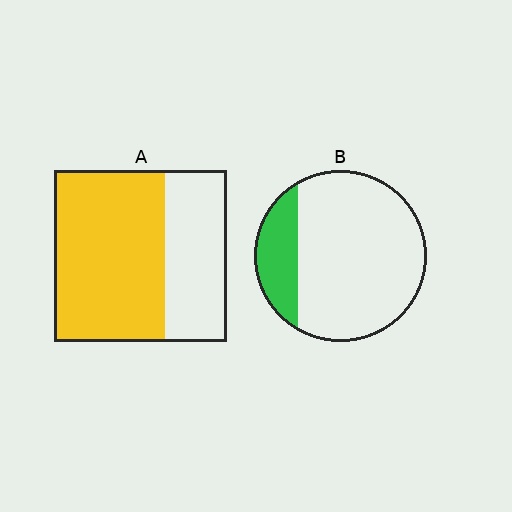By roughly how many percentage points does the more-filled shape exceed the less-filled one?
By roughly 45 percentage points (A over B).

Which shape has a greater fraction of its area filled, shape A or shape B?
Shape A.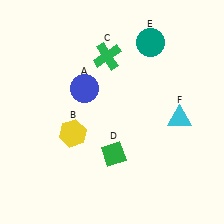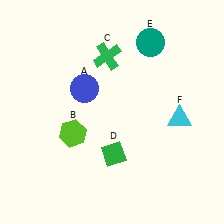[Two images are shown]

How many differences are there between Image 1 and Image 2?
There is 1 difference between the two images.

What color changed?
The hexagon (B) changed from yellow in Image 1 to lime in Image 2.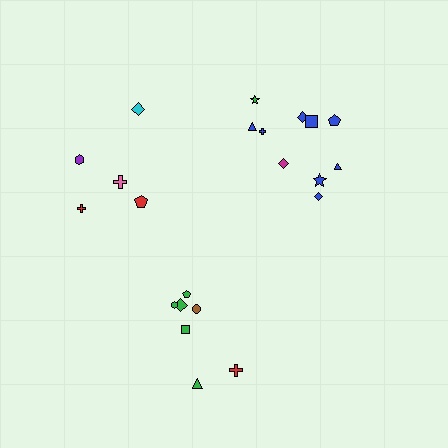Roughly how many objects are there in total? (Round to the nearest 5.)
Roughly 20 objects in total.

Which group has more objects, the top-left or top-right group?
The top-right group.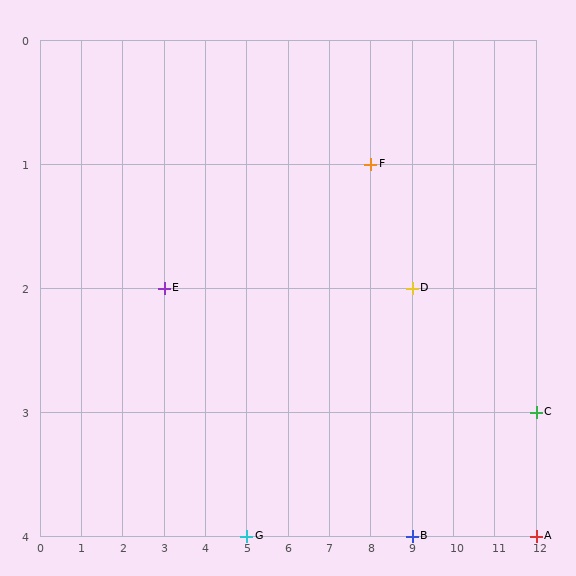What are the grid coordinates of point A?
Point A is at grid coordinates (12, 4).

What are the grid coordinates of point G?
Point G is at grid coordinates (5, 4).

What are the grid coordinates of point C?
Point C is at grid coordinates (12, 3).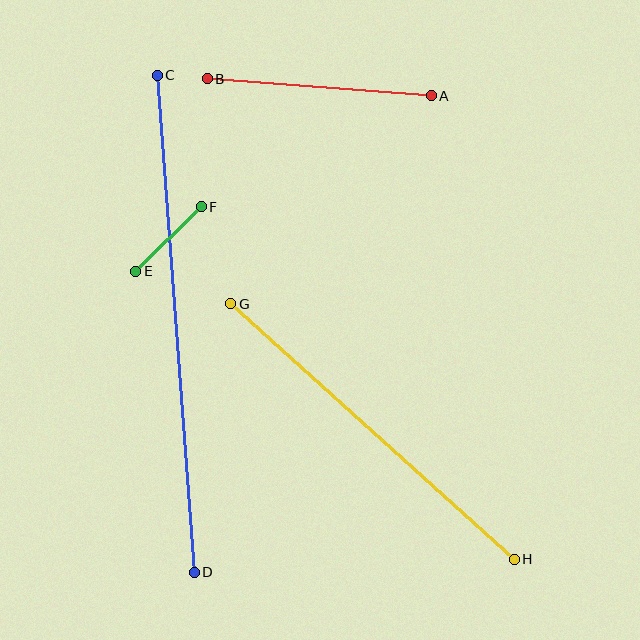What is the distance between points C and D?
The distance is approximately 498 pixels.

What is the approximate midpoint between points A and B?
The midpoint is at approximately (319, 87) pixels.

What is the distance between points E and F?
The distance is approximately 92 pixels.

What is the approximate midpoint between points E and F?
The midpoint is at approximately (168, 239) pixels.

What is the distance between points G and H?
The distance is approximately 382 pixels.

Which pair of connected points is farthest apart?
Points C and D are farthest apart.